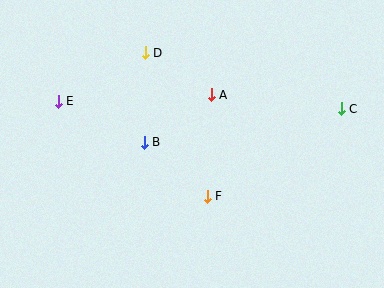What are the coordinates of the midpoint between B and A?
The midpoint between B and A is at (178, 119).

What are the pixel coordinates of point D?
Point D is at (145, 53).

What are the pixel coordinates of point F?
Point F is at (207, 196).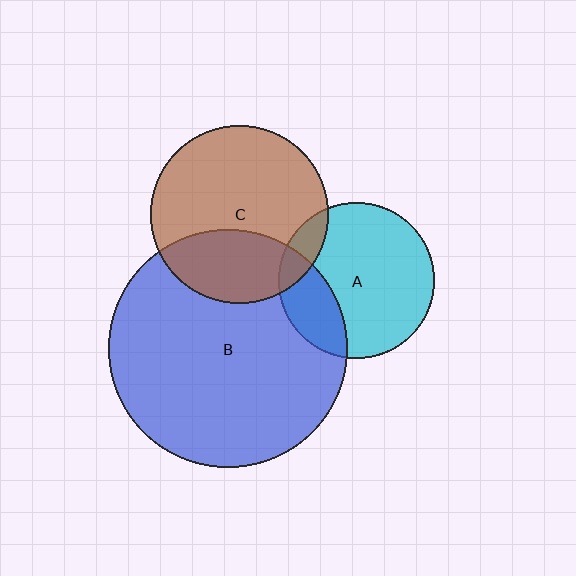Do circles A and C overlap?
Yes.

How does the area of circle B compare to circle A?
Approximately 2.3 times.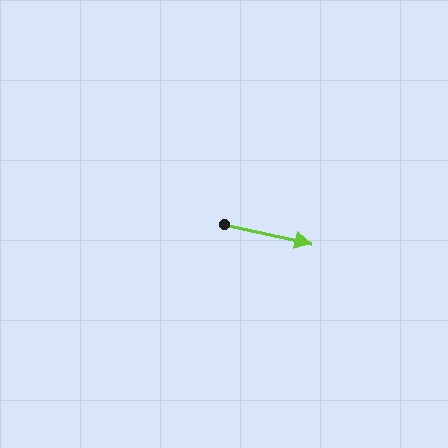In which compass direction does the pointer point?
East.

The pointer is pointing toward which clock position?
Roughly 3 o'clock.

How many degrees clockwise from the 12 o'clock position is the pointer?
Approximately 103 degrees.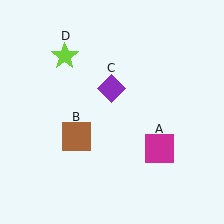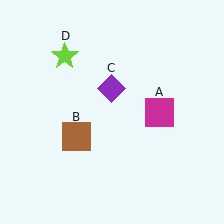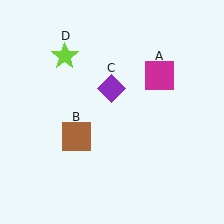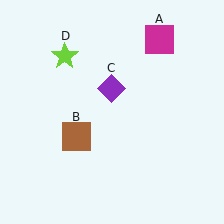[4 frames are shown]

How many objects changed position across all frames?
1 object changed position: magenta square (object A).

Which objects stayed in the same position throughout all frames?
Brown square (object B) and purple diamond (object C) and lime star (object D) remained stationary.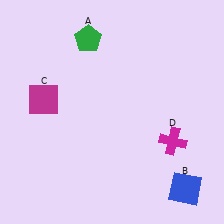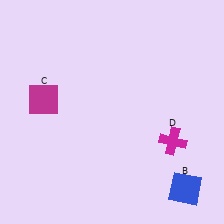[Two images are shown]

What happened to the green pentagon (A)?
The green pentagon (A) was removed in Image 2. It was in the top-left area of Image 1.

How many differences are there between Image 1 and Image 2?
There is 1 difference between the two images.